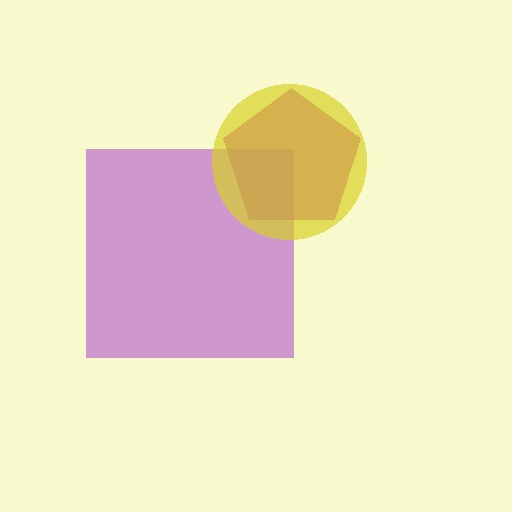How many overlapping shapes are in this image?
There are 3 overlapping shapes in the image.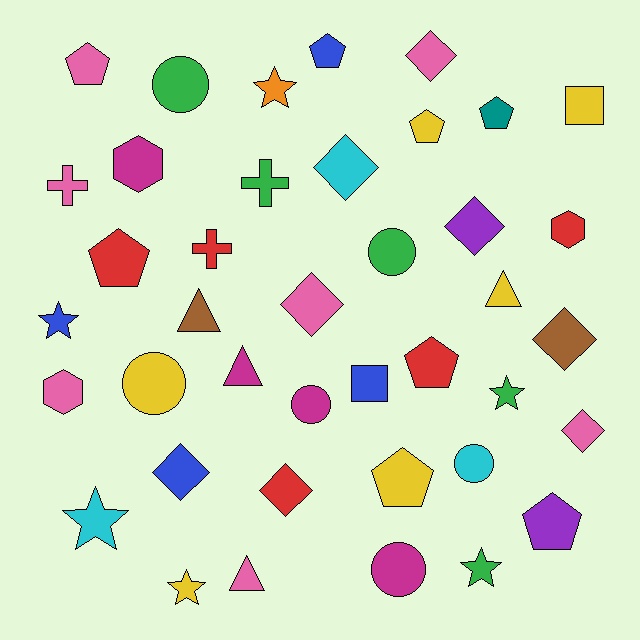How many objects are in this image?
There are 40 objects.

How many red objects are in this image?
There are 5 red objects.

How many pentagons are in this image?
There are 8 pentagons.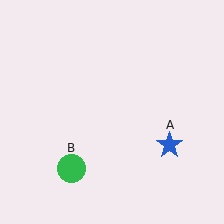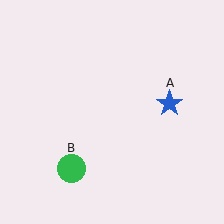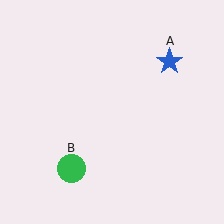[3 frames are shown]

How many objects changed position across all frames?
1 object changed position: blue star (object A).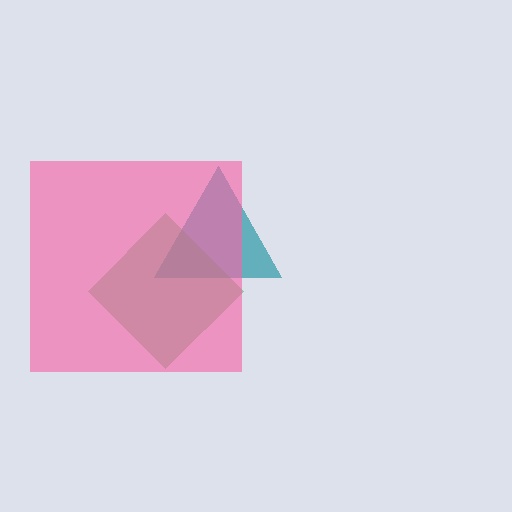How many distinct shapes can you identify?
There are 3 distinct shapes: a teal triangle, a green diamond, a pink square.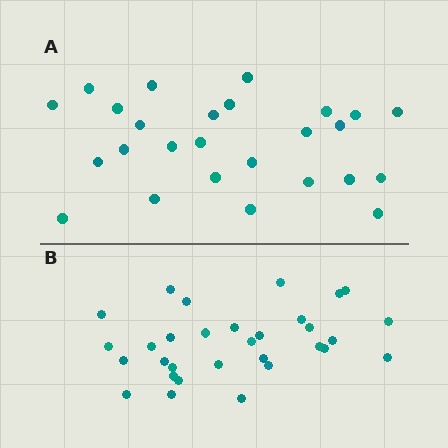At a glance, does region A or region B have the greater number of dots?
Region B (the bottom region) has more dots.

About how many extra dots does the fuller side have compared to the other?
Region B has about 5 more dots than region A.